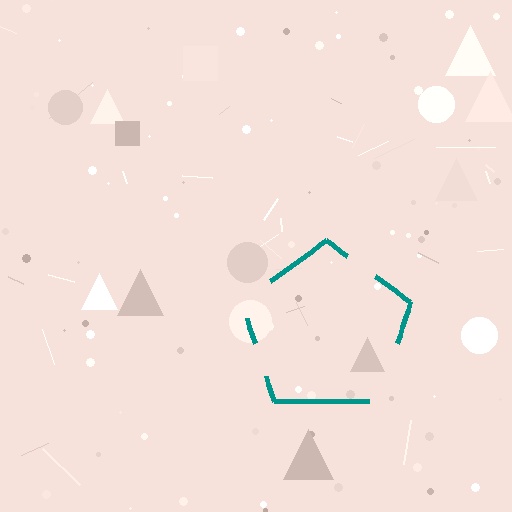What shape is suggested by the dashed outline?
The dashed outline suggests a pentagon.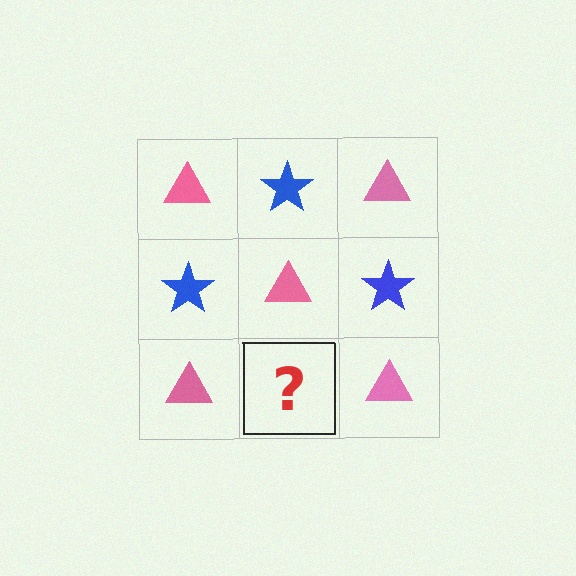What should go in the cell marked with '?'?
The missing cell should contain a blue star.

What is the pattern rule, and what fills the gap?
The rule is that it alternates pink triangle and blue star in a checkerboard pattern. The gap should be filled with a blue star.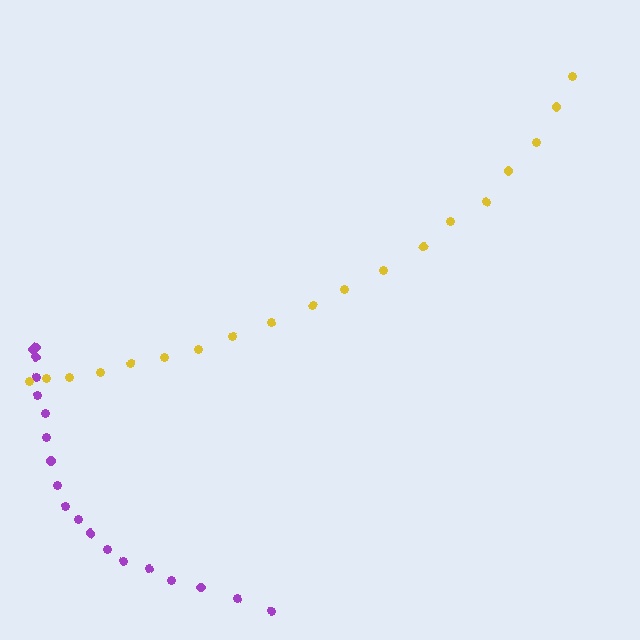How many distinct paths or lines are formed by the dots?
There are 2 distinct paths.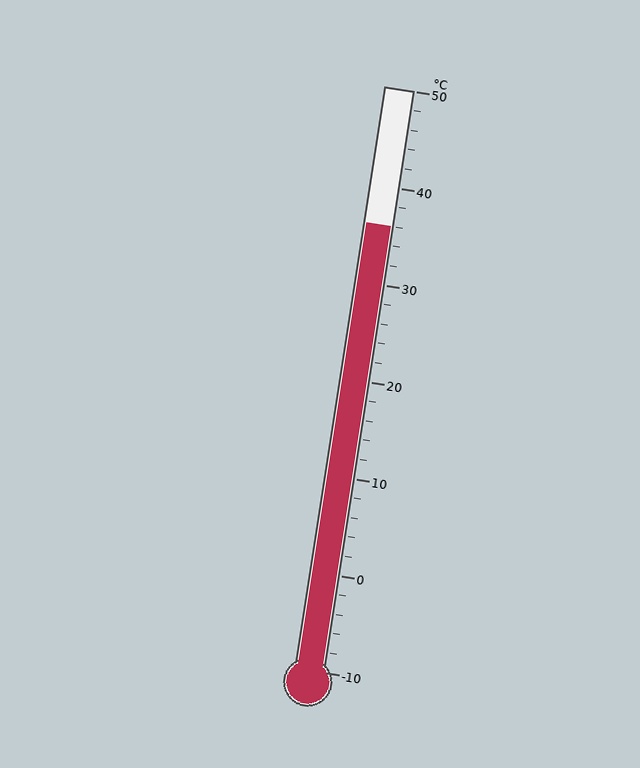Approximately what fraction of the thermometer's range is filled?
The thermometer is filled to approximately 75% of its range.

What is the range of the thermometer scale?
The thermometer scale ranges from -10°C to 50°C.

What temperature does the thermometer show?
The thermometer shows approximately 36°C.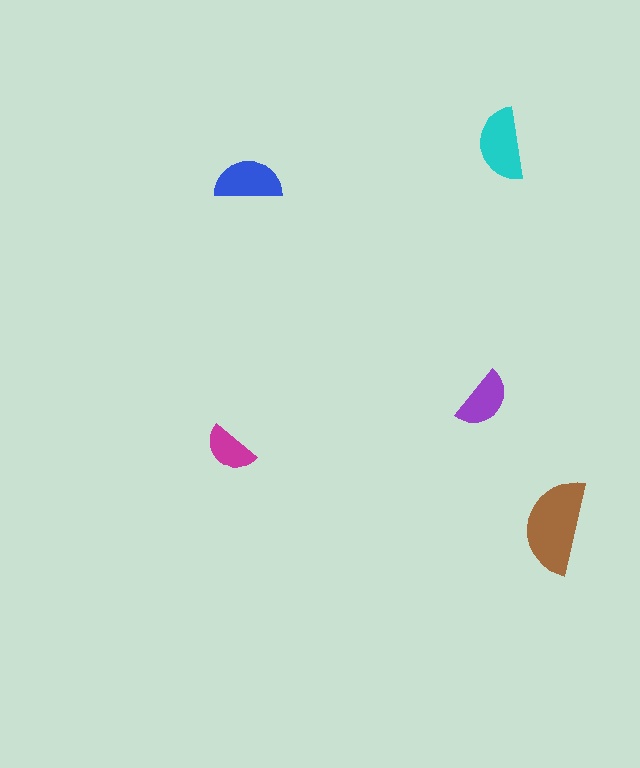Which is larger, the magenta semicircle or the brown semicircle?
The brown one.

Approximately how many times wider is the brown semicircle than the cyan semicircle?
About 1.5 times wider.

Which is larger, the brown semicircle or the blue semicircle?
The brown one.